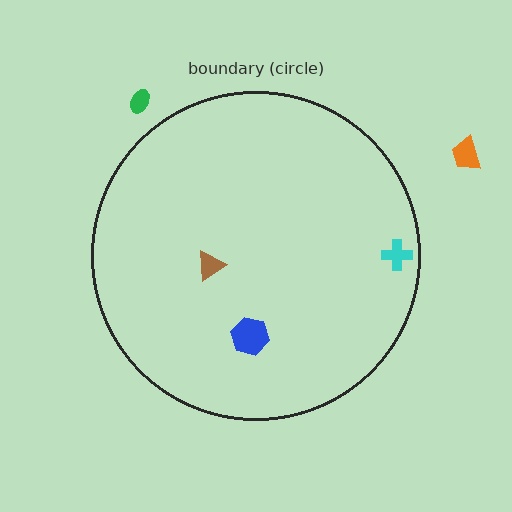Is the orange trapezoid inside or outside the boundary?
Outside.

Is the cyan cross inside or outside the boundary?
Inside.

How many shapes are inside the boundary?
3 inside, 2 outside.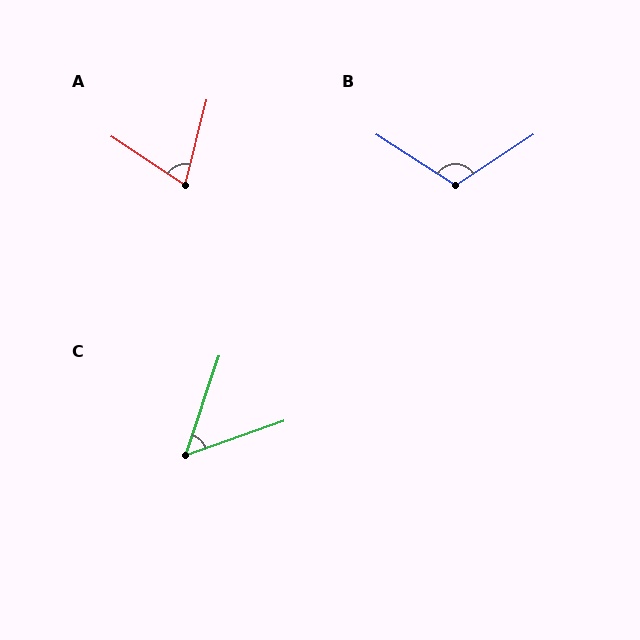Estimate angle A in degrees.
Approximately 71 degrees.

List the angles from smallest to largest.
C (52°), A (71°), B (114°).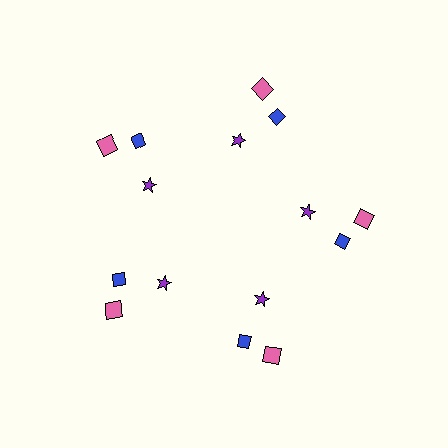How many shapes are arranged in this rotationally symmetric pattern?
There are 15 shapes, arranged in 5 groups of 3.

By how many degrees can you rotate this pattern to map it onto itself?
The pattern maps onto itself every 72 degrees of rotation.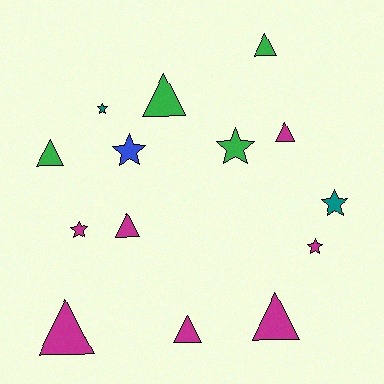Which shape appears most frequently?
Triangle, with 8 objects.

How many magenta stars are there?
There are 2 magenta stars.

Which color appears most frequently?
Magenta, with 7 objects.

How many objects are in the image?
There are 14 objects.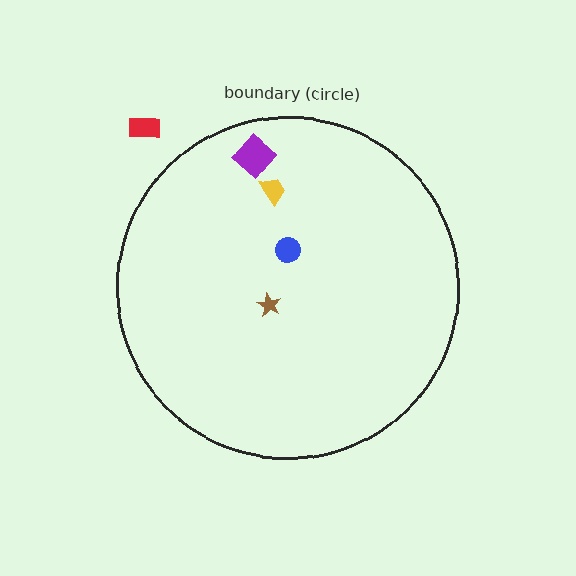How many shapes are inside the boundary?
4 inside, 1 outside.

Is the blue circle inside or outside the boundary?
Inside.